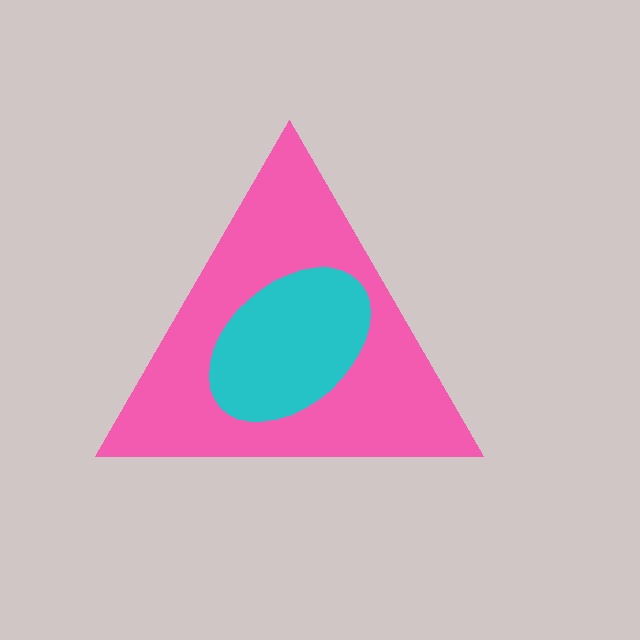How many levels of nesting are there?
2.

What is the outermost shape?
The pink triangle.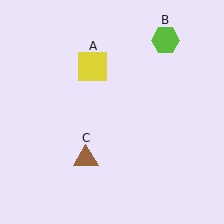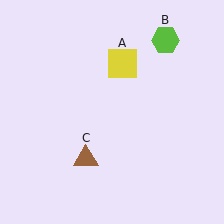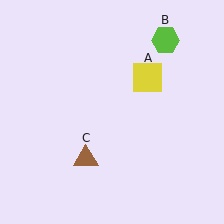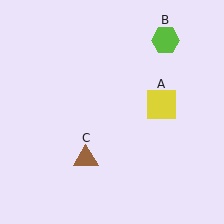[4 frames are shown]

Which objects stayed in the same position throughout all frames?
Lime hexagon (object B) and brown triangle (object C) remained stationary.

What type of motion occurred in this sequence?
The yellow square (object A) rotated clockwise around the center of the scene.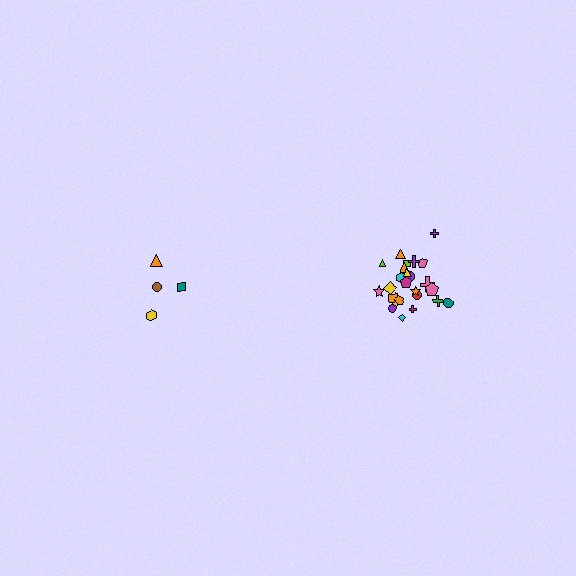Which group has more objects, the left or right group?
The right group.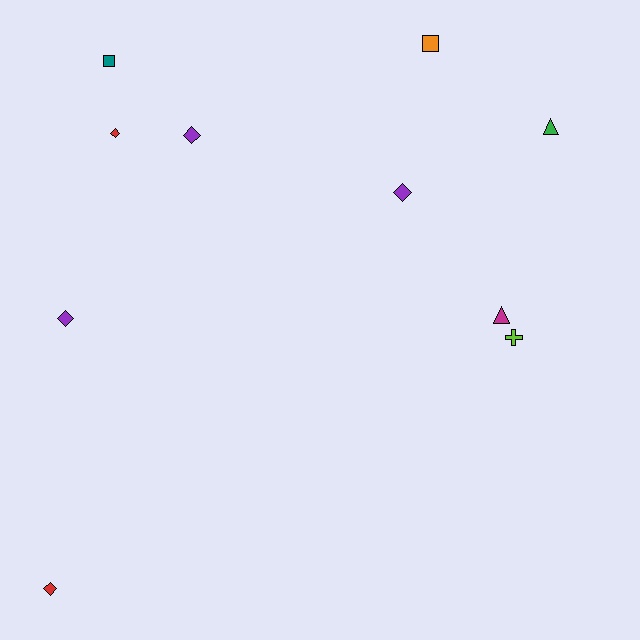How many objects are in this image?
There are 10 objects.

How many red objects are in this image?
There are 2 red objects.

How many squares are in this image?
There are 2 squares.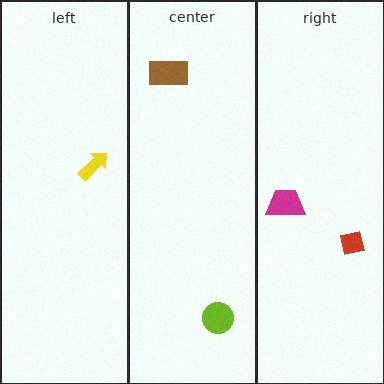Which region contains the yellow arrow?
The left region.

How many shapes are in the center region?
2.